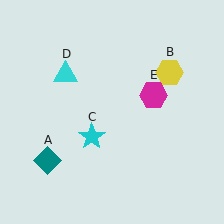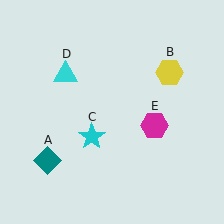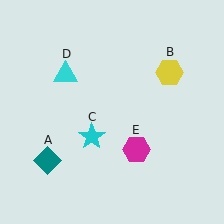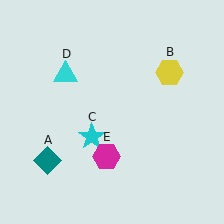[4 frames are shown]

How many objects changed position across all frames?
1 object changed position: magenta hexagon (object E).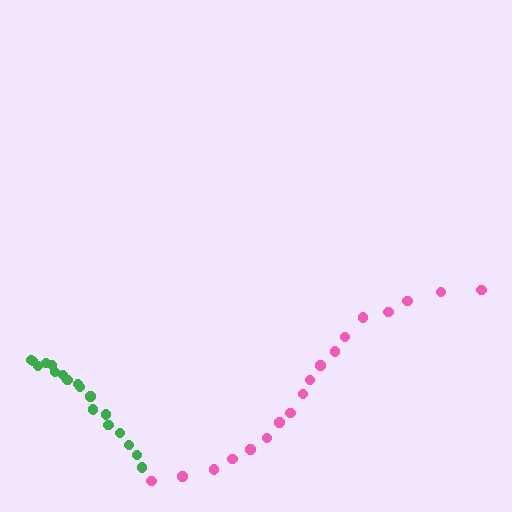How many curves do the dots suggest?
There are 2 distinct paths.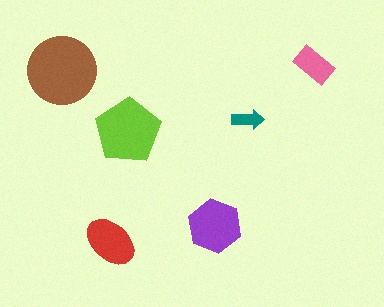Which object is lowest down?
The red ellipse is bottommost.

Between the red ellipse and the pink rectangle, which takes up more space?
The red ellipse.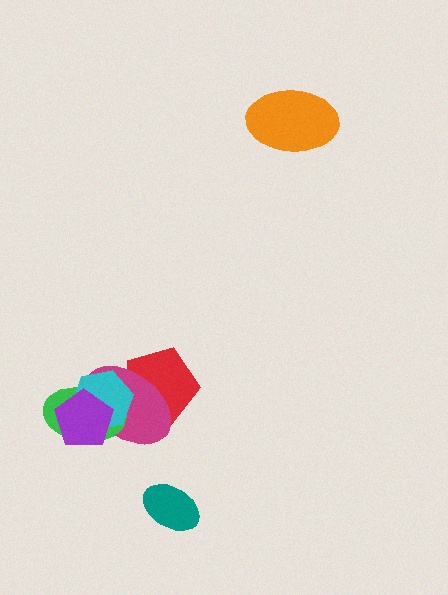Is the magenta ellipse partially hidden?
Yes, it is partially covered by another shape.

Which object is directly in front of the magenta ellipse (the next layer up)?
The green ellipse is directly in front of the magenta ellipse.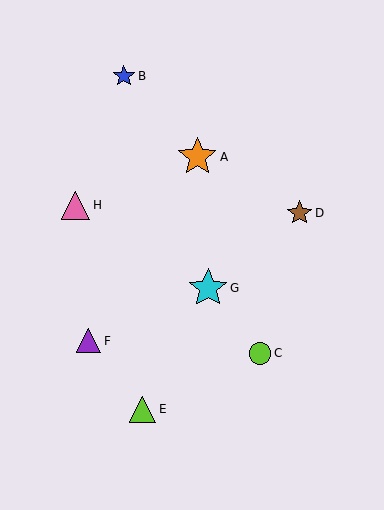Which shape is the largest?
The orange star (labeled A) is the largest.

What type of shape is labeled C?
Shape C is a lime circle.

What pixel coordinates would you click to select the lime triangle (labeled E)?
Click at (143, 409) to select the lime triangle E.